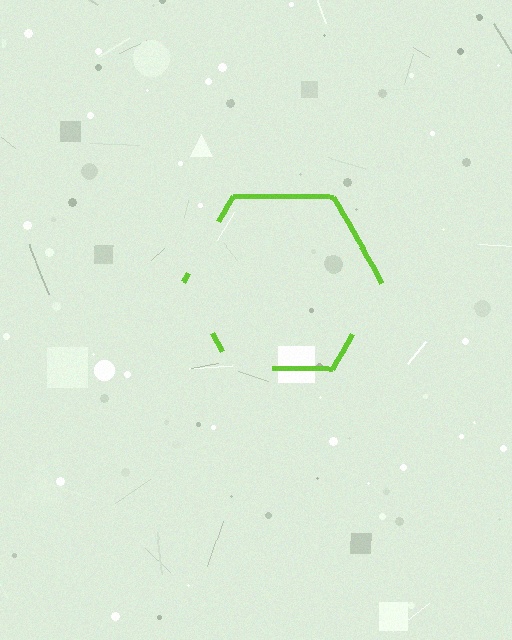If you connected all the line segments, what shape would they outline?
They would outline a hexagon.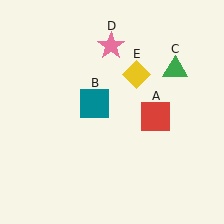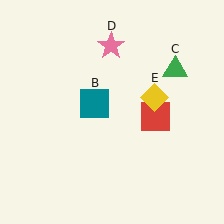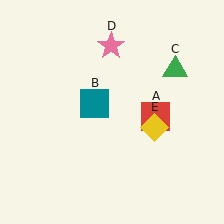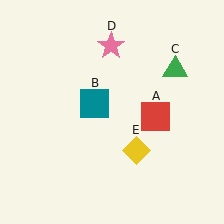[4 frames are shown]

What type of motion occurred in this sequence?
The yellow diamond (object E) rotated clockwise around the center of the scene.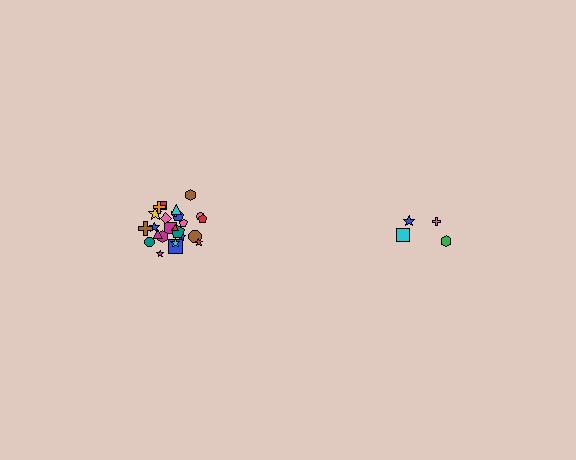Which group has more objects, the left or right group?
The left group.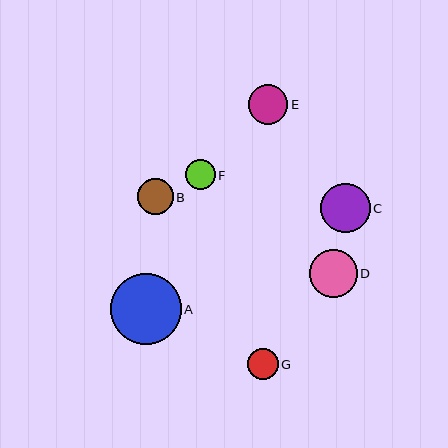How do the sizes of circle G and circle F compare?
Circle G and circle F are approximately the same size.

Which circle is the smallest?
Circle F is the smallest with a size of approximately 30 pixels.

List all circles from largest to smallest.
From largest to smallest: A, C, D, E, B, G, F.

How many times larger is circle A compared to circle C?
Circle A is approximately 1.4 times the size of circle C.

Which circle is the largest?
Circle A is the largest with a size of approximately 71 pixels.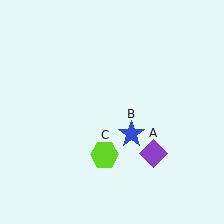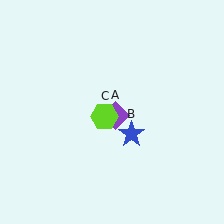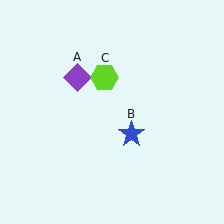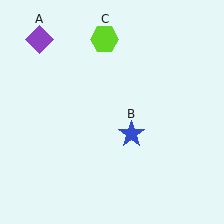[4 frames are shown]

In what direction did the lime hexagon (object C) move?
The lime hexagon (object C) moved up.